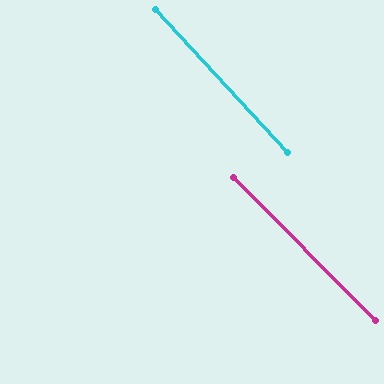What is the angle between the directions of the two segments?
Approximately 2 degrees.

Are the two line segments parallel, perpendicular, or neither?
Parallel — their directions differ by only 1.8°.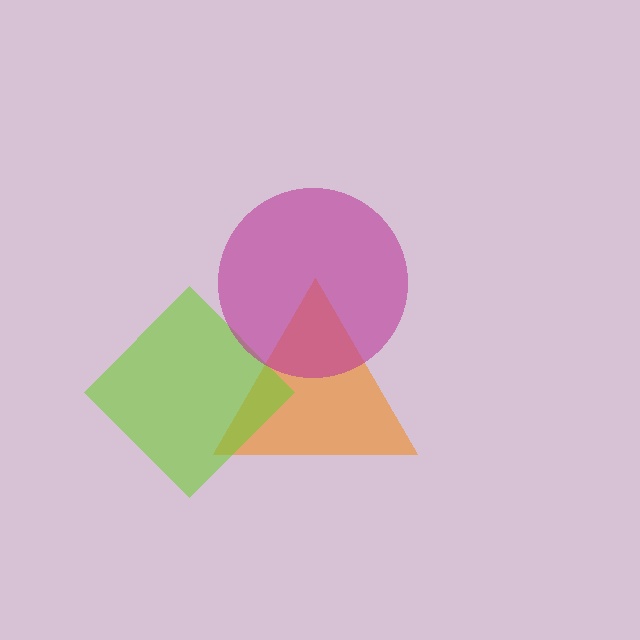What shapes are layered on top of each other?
The layered shapes are: an orange triangle, a lime diamond, a magenta circle.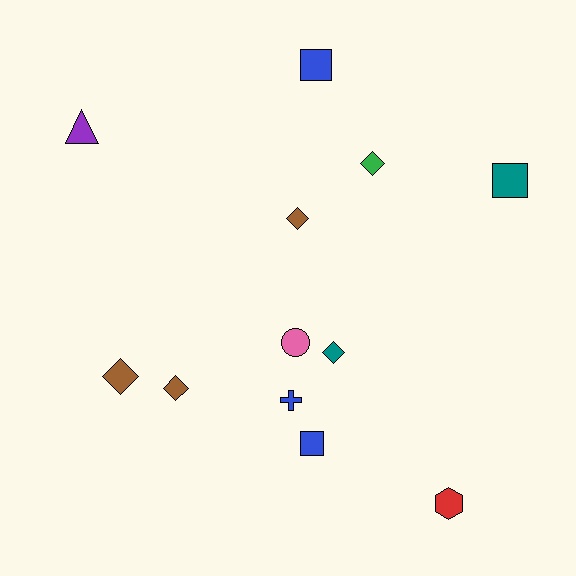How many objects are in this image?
There are 12 objects.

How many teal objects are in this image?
There are 2 teal objects.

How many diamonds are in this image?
There are 5 diamonds.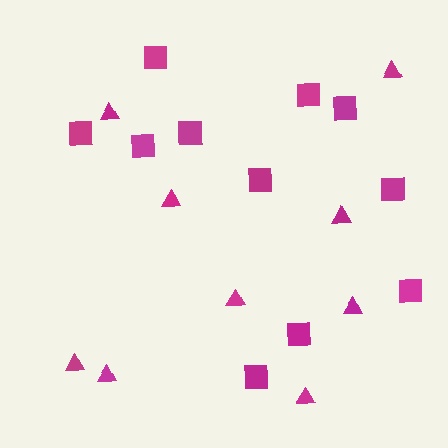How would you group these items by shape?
There are 2 groups: one group of squares (11) and one group of triangles (9).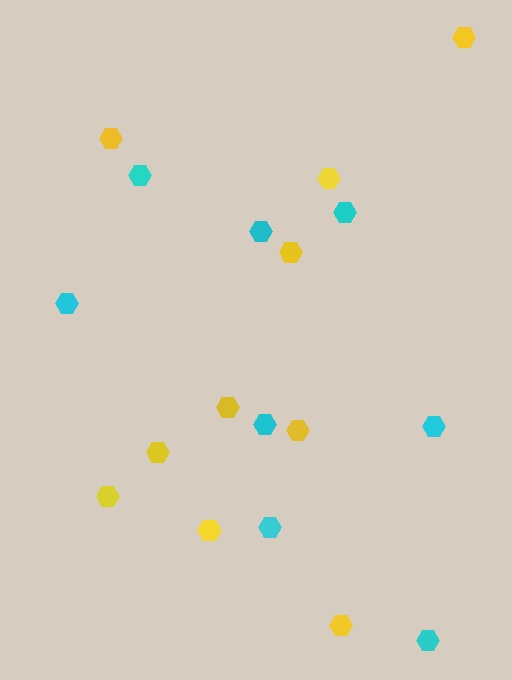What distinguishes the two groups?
There are 2 groups: one group of cyan hexagons (8) and one group of yellow hexagons (10).